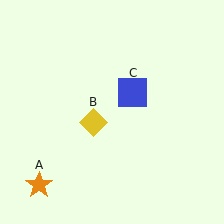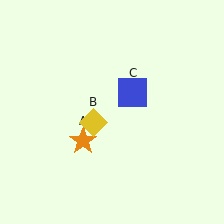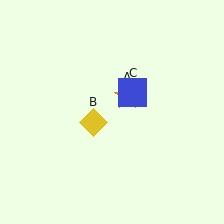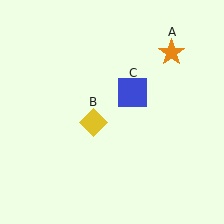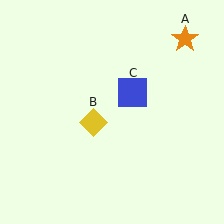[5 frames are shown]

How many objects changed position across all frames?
1 object changed position: orange star (object A).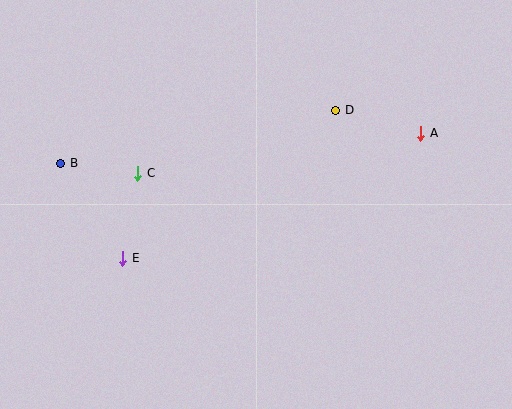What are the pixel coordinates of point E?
Point E is at (123, 258).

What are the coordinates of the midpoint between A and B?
The midpoint between A and B is at (241, 148).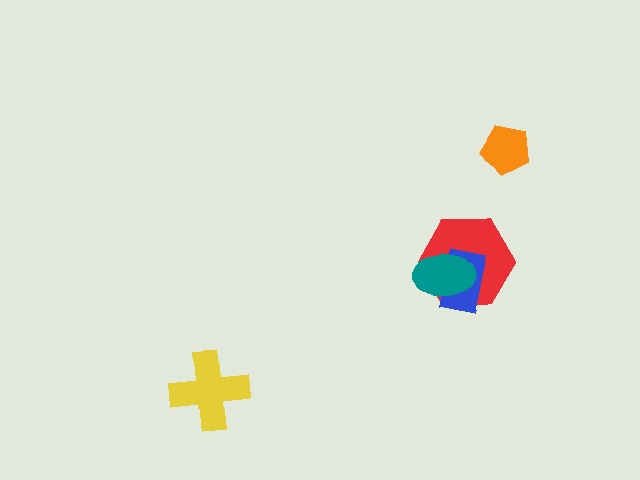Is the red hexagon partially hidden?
Yes, it is partially covered by another shape.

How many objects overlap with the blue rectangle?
2 objects overlap with the blue rectangle.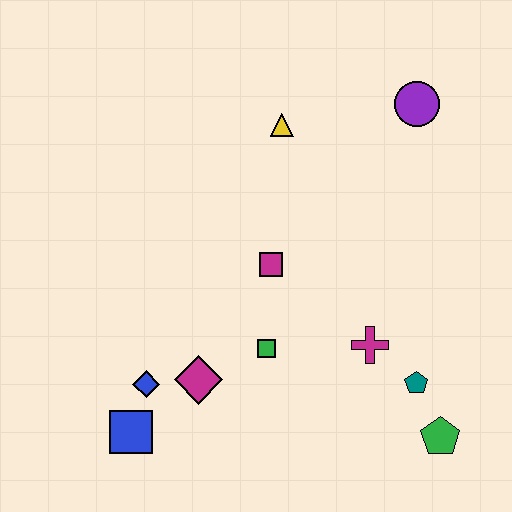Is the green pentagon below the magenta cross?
Yes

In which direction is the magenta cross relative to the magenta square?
The magenta cross is to the right of the magenta square.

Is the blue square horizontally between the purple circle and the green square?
No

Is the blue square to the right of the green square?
No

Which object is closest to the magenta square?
The green square is closest to the magenta square.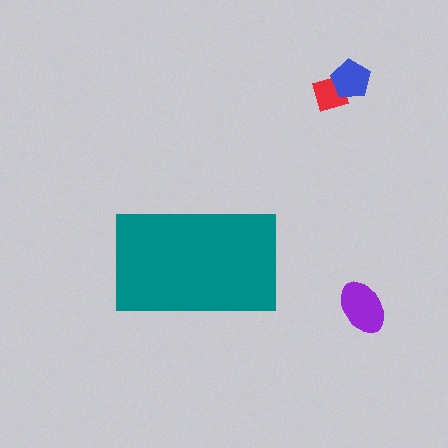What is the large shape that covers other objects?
A teal rectangle.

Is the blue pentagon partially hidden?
No, the blue pentagon is fully visible.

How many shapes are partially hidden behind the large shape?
0 shapes are partially hidden.